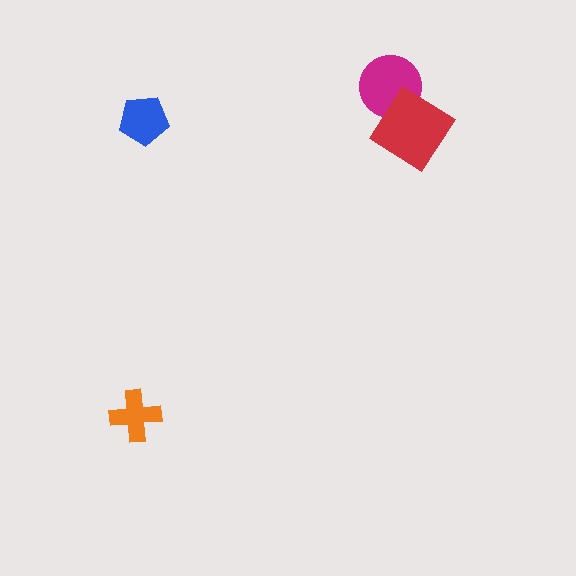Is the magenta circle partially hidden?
Yes, it is partially covered by another shape.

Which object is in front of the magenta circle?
The red diamond is in front of the magenta circle.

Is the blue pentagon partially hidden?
No, no other shape covers it.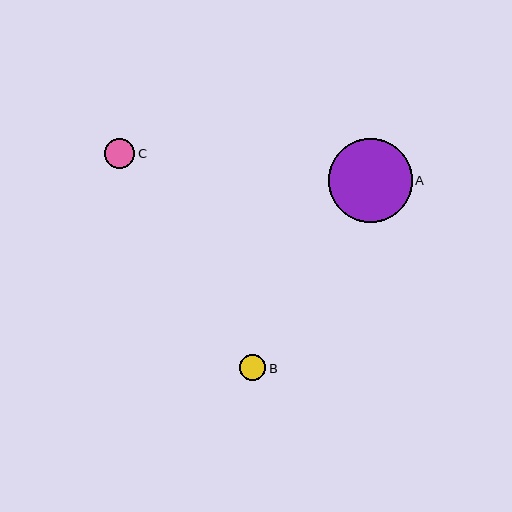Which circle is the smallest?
Circle B is the smallest with a size of approximately 26 pixels.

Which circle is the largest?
Circle A is the largest with a size of approximately 84 pixels.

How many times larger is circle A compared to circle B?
Circle A is approximately 3.2 times the size of circle B.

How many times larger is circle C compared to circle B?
Circle C is approximately 1.1 times the size of circle B.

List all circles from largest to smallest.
From largest to smallest: A, C, B.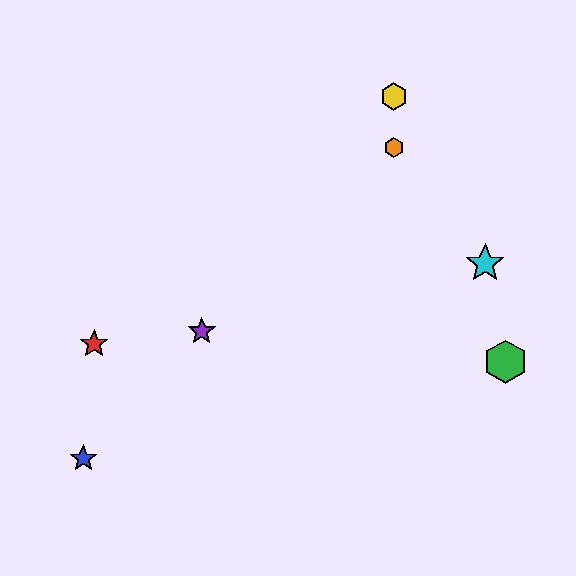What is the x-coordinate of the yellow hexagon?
The yellow hexagon is at x≈394.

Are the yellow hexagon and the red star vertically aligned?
No, the yellow hexagon is at x≈394 and the red star is at x≈94.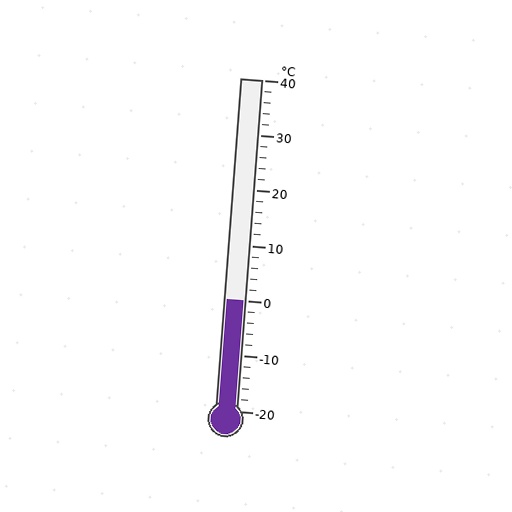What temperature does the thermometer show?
The thermometer shows approximately 0°C.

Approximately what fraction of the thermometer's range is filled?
The thermometer is filled to approximately 35% of its range.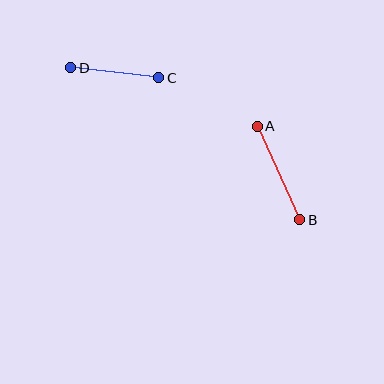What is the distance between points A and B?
The distance is approximately 102 pixels.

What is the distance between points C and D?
The distance is approximately 89 pixels.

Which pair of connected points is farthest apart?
Points A and B are farthest apart.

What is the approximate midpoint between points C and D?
The midpoint is at approximately (115, 73) pixels.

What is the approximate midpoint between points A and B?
The midpoint is at approximately (279, 173) pixels.